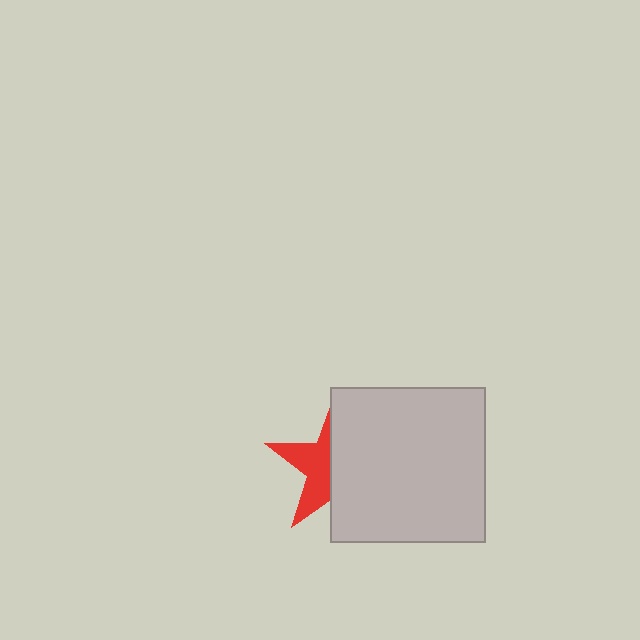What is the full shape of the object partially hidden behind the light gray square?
The partially hidden object is a red star.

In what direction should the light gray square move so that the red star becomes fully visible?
The light gray square should move right. That is the shortest direction to clear the overlap and leave the red star fully visible.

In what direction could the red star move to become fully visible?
The red star could move left. That would shift it out from behind the light gray square entirely.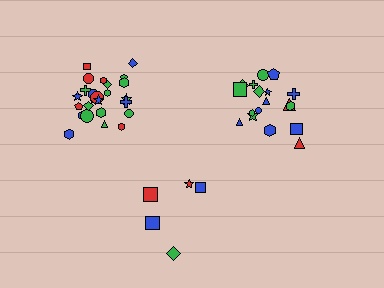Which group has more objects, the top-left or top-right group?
The top-left group.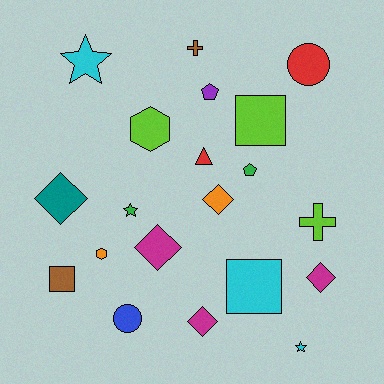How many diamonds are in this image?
There are 5 diamonds.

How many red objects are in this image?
There are 2 red objects.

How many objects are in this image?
There are 20 objects.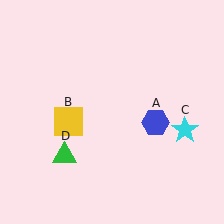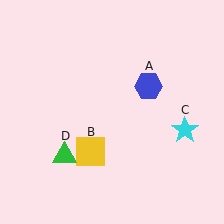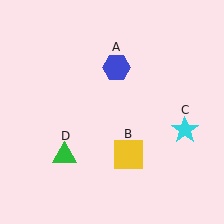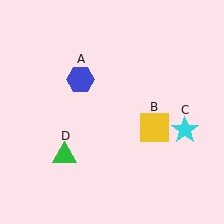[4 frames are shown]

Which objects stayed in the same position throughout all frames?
Cyan star (object C) and green triangle (object D) remained stationary.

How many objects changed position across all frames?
2 objects changed position: blue hexagon (object A), yellow square (object B).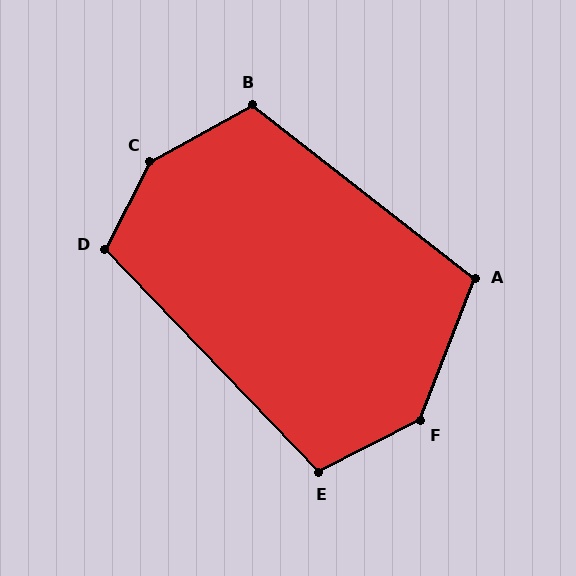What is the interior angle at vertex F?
Approximately 138 degrees (obtuse).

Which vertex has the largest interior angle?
C, at approximately 146 degrees.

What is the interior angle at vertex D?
Approximately 109 degrees (obtuse).